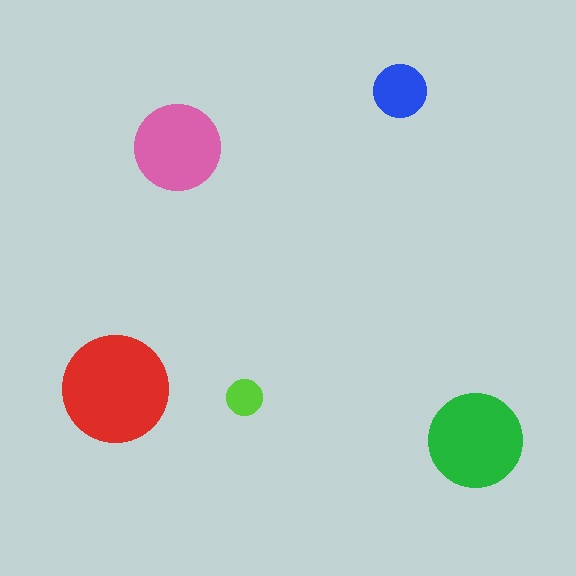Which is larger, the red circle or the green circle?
The red one.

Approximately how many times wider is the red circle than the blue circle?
About 2 times wider.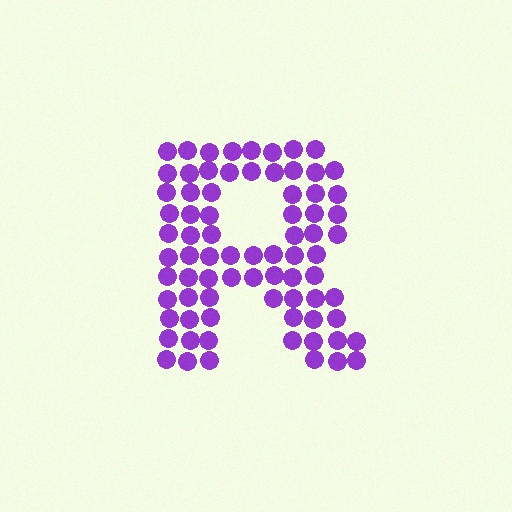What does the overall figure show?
The overall figure shows the letter R.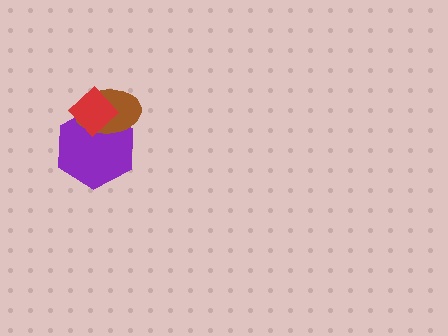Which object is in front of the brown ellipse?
The red diamond is in front of the brown ellipse.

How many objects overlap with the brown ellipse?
2 objects overlap with the brown ellipse.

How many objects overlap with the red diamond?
2 objects overlap with the red diamond.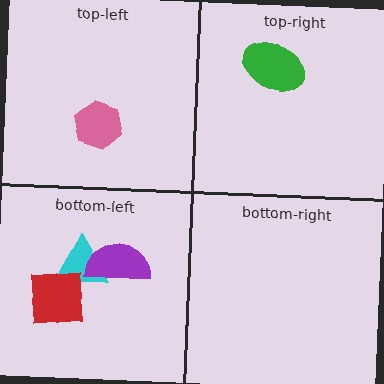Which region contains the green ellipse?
The top-right region.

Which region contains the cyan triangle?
The bottom-left region.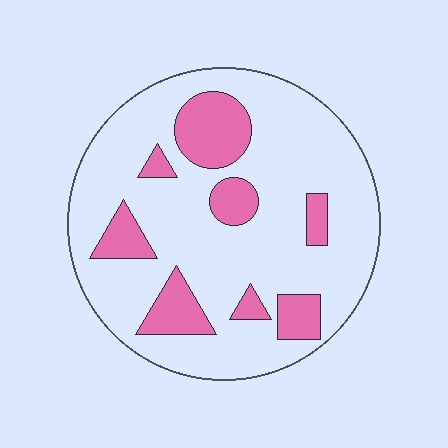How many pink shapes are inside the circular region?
8.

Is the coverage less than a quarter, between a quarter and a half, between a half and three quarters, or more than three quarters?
Less than a quarter.